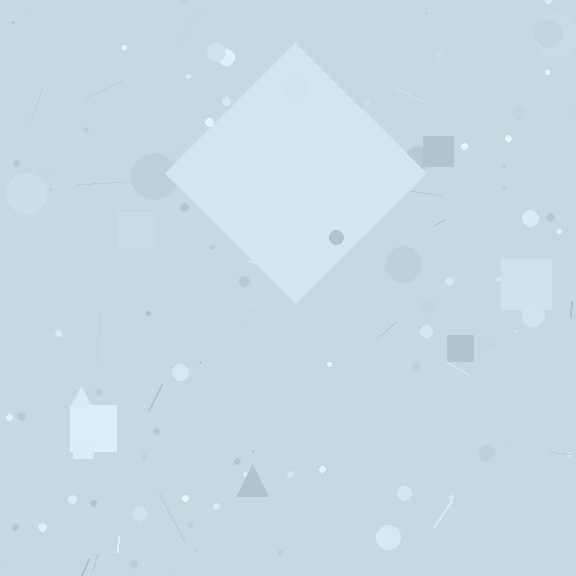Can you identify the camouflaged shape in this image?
The camouflaged shape is a diamond.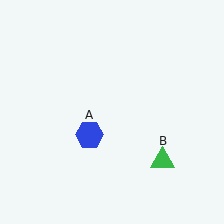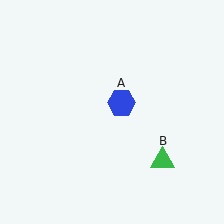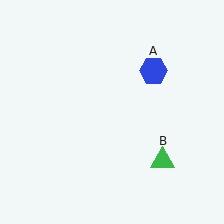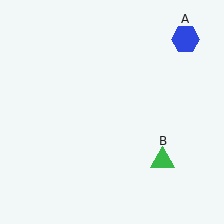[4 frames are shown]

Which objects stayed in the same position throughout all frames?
Green triangle (object B) remained stationary.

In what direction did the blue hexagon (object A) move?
The blue hexagon (object A) moved up and to the right.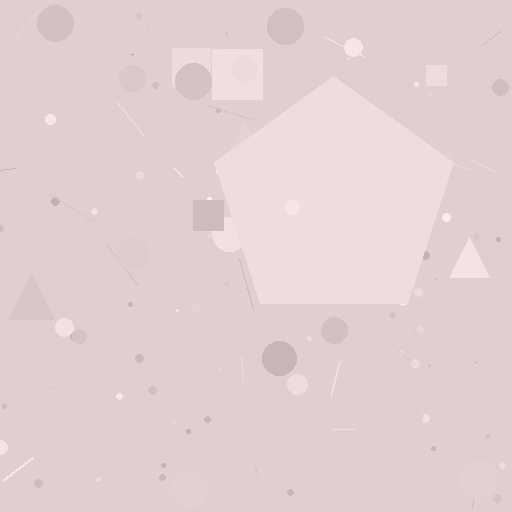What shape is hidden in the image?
A pentagon is hidden in the image.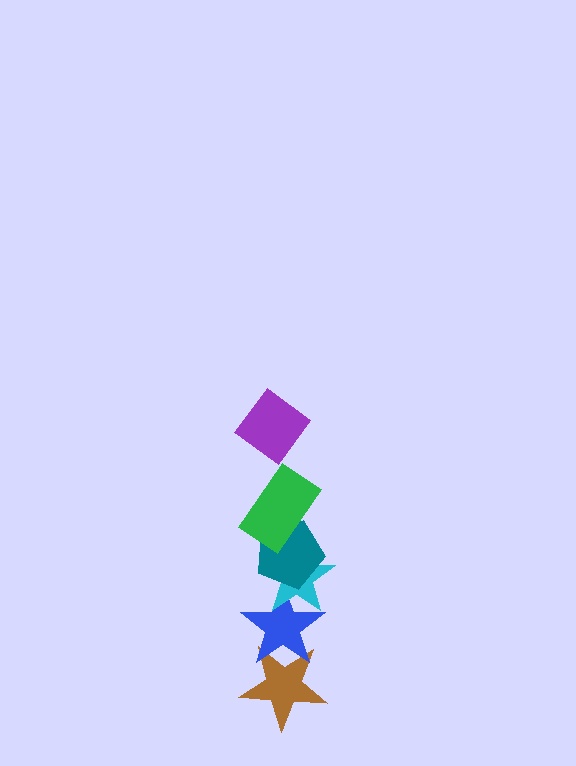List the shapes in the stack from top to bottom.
From top to bottom: the purple diamond, the green rectangle, the teal pentagon, the cyan star, the blue star, the brown star.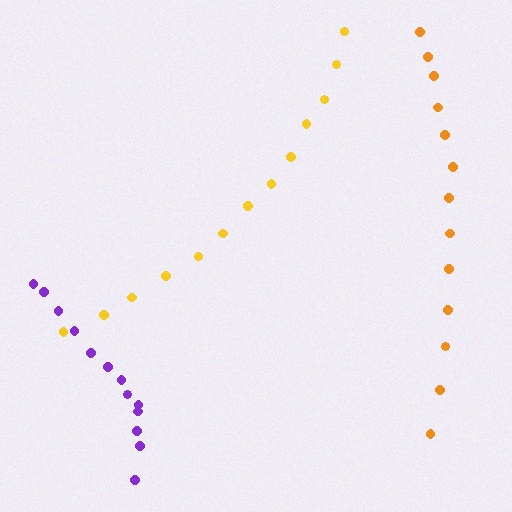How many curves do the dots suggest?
There are 3 distinct paths.